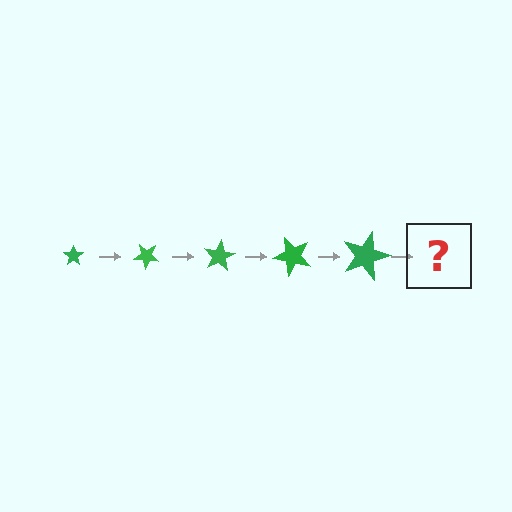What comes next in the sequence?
The next element should be a star, larger than the previous one and rotated 200 degrees from the start.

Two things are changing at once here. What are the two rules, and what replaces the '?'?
The two rules are that the star grows larger each step and it rotates 40 degrees each step. The '?' should be a star, larger than the previous one and rotated 200 degrees from the start.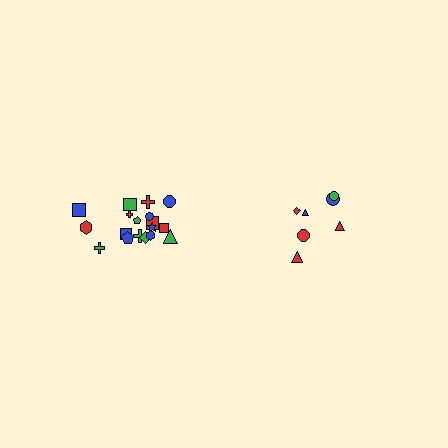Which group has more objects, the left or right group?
The left group.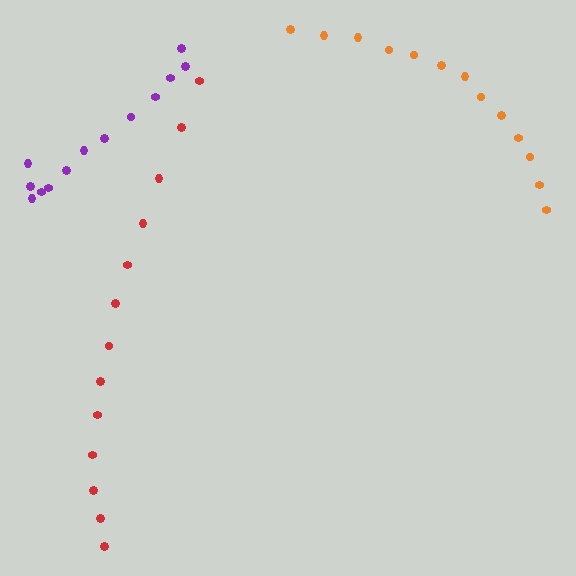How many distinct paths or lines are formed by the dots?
There are 3 distinct paths.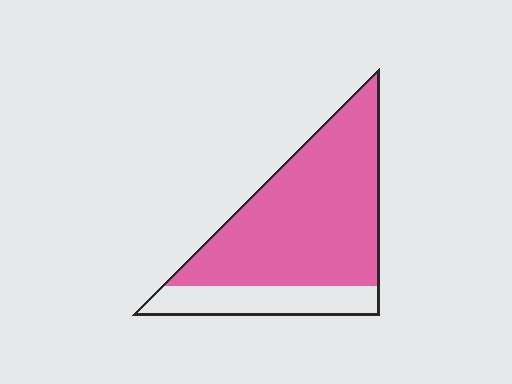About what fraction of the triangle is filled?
About three quarters (3/4).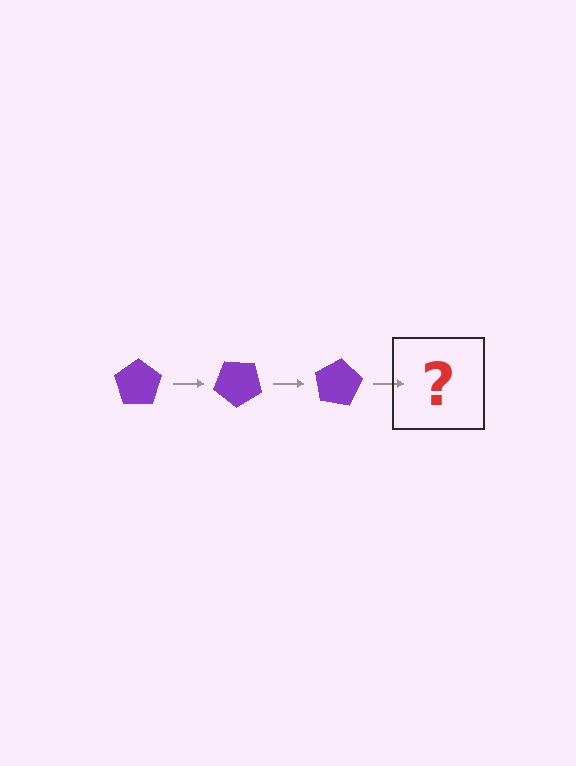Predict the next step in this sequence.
The next step is a purple pentagon rotated 120 degrees.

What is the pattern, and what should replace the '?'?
The pattern is that the pentagon rotates 40 degrees each step. The '?' should be a purple pentagon rotated 120 degrees.